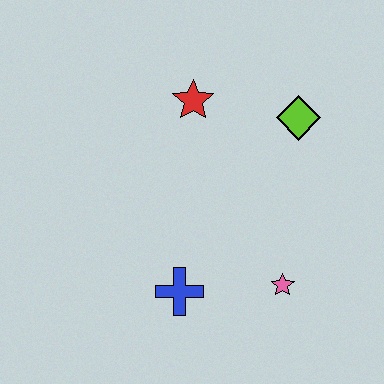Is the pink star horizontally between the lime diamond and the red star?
Yes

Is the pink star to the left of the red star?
No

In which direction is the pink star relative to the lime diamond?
The pink star is below the lime diamond.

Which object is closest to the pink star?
The blue cross is closest to the pink star.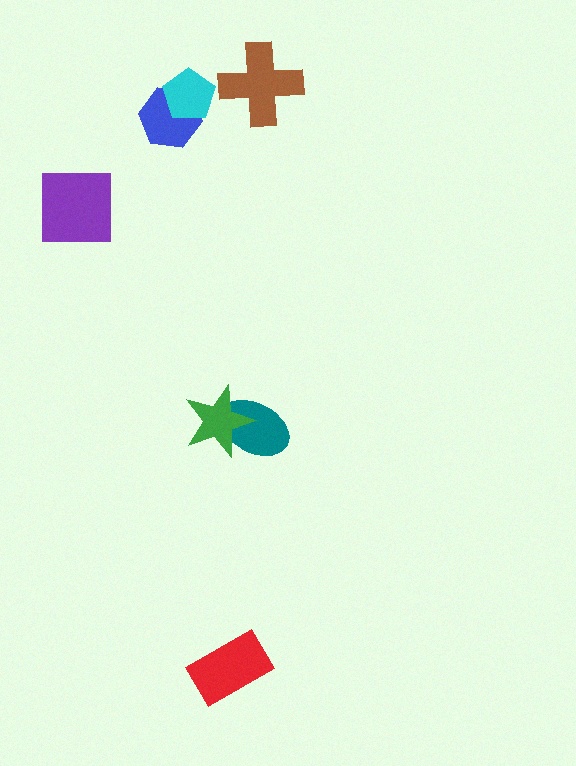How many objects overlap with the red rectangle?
0 objects overlap with the red rectangle.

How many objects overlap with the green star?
1 object overlaps with the green star.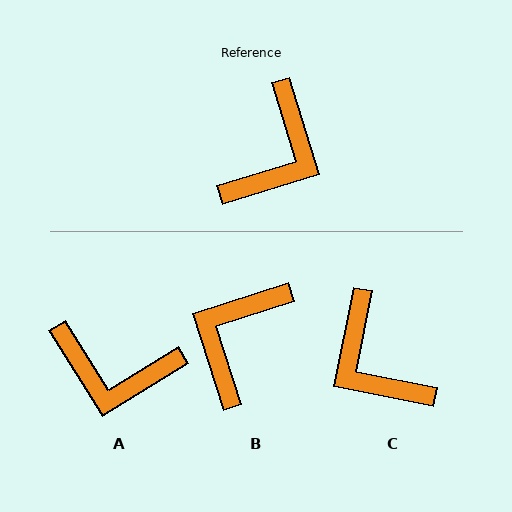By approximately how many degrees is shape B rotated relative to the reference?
Approximately 179 degrees clockwise.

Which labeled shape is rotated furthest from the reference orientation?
B, about 179 degrees away.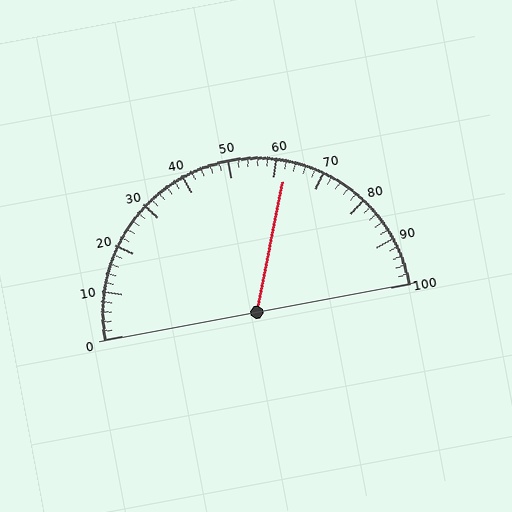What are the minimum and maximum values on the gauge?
The gauge ranges from 0 to 100.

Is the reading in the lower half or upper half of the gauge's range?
The reading is in the upper half of the range (0 to 100).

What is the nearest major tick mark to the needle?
The nearest major tick mark is 60.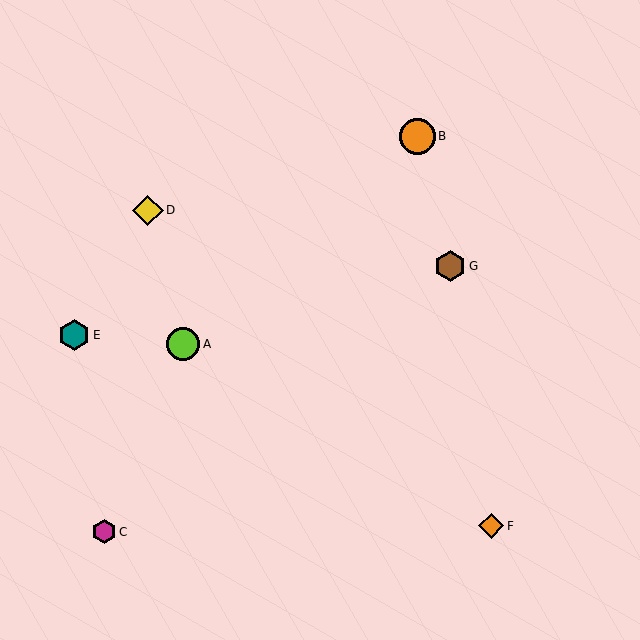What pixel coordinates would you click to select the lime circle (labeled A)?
Click at (183, 344) to select the lime circle A.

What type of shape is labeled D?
Shape D is a yellow diamond.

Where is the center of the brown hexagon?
The center of the brown hexagon is at (450, 266).